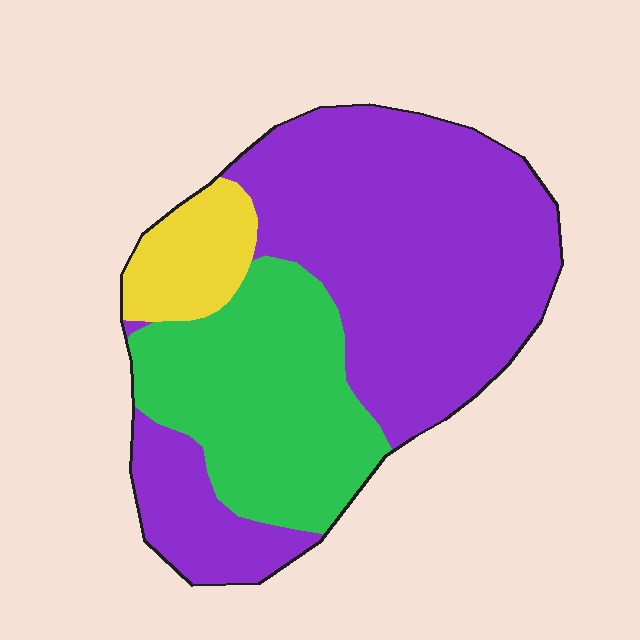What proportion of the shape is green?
Green takes up between a sixth and a third of the shape.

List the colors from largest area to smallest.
From largest to smallest: purple, green, yellow.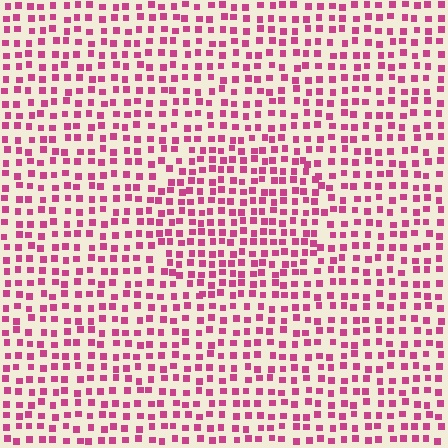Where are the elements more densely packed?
The elements are more densely packed inside the circle boundary.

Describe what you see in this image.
The image contains small magenta elements arranged at two different densities. A circle-shaped region is visible where the elements are more densely packed than the surrounding area.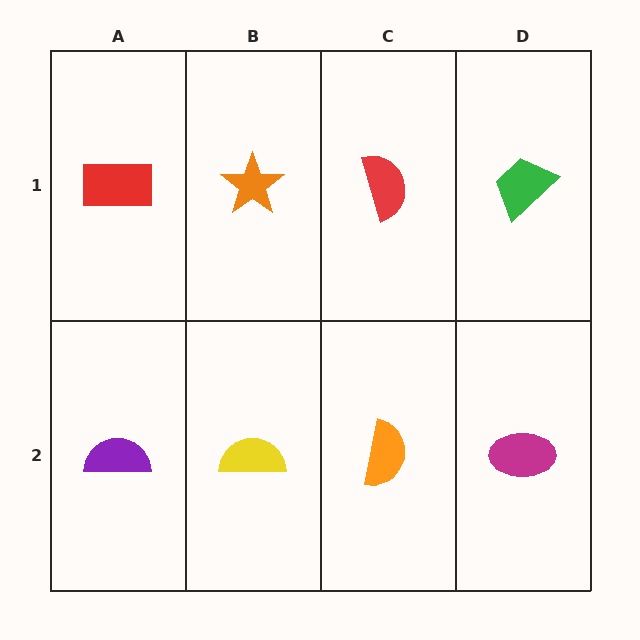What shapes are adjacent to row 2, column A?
A red rectangle (row 1, column A), a yellow semicircle (row 2, column B).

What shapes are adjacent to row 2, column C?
A red semicircle (row 1, column C), a yellow semicircle (row 2, column B), a magenta ellipse (row 2, column D).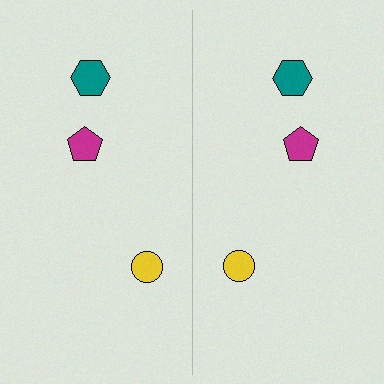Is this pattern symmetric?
Yes, this pattern has bilateral (reflection) symmetry.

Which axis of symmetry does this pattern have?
The pattern has a vertical axis of symmetry running through the center of the image.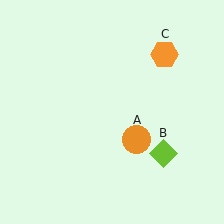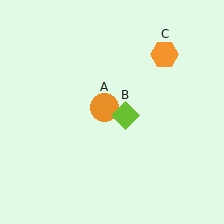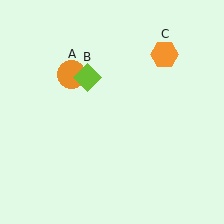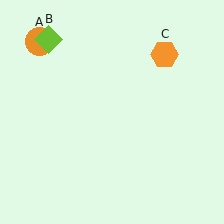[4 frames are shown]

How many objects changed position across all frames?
2 objects changed position: orange circle (object A), lime diamond (object B).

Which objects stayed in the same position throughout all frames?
Orange hexagon (object C) remained stationary.